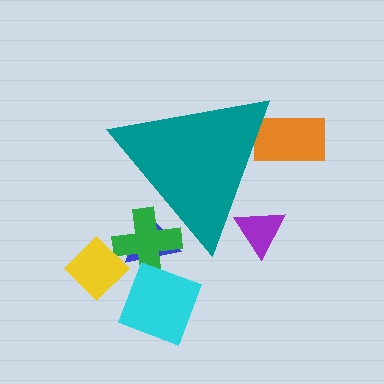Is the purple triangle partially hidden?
Yes, the purple triangle is partially hidden behind the teal triangle.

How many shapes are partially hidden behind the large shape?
4 shapes are partially hidden.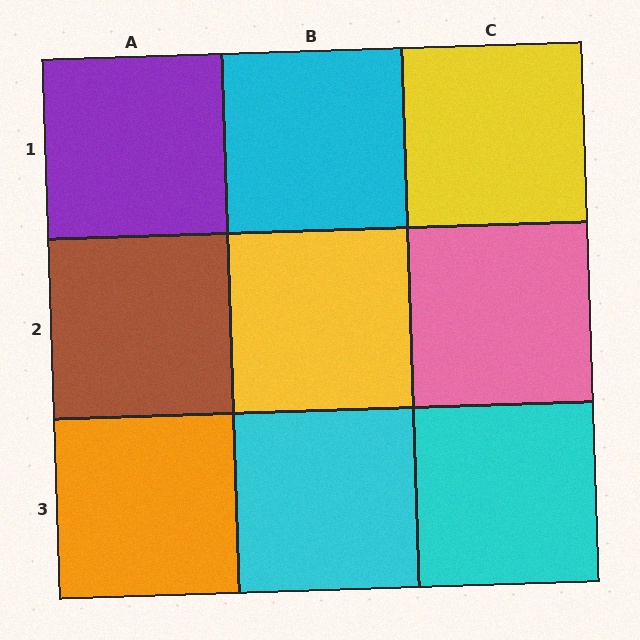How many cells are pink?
1 cell is pink.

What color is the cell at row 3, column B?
Cyan.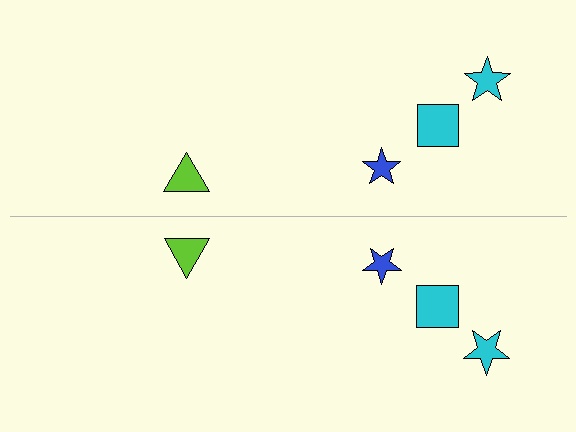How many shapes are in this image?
There are 8 shapes in this image.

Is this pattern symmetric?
Yes, this pattern has bilateral (reflection) symmetry.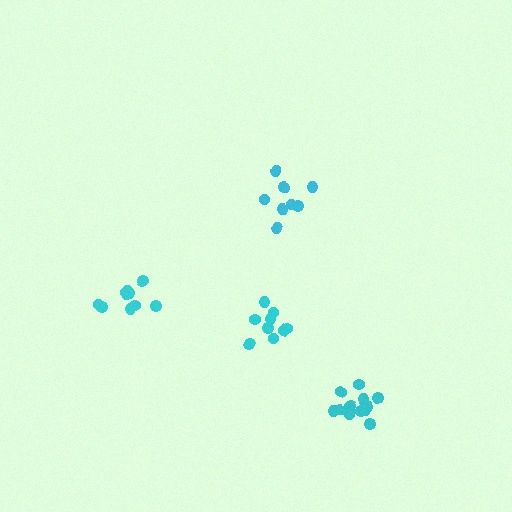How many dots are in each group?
Group 1: 10 dots, Group 2: 8 dots, Group 3: 14 dots, Group 4: 9 dots (41 total).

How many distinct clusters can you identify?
There are 4 distinct clusters.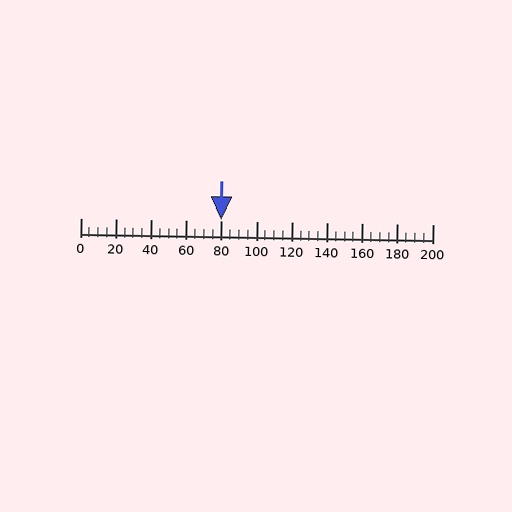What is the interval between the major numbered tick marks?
The major tick marks are spaced 20 units apart.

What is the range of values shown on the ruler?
The ruler shows values from 0 to 200.